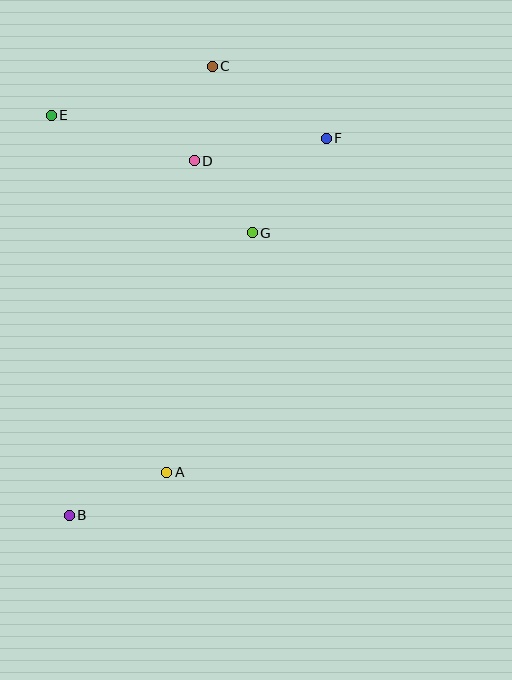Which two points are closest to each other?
Points D and G are closest to each other.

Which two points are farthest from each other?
Points B and C are farthest from each other.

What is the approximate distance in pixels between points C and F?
The distance between C and F is approximately 135 pixels.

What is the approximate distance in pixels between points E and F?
The distance between E and F is approximately 276 pixels.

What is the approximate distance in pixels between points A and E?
The distance between A and E is approximately 376 pixels.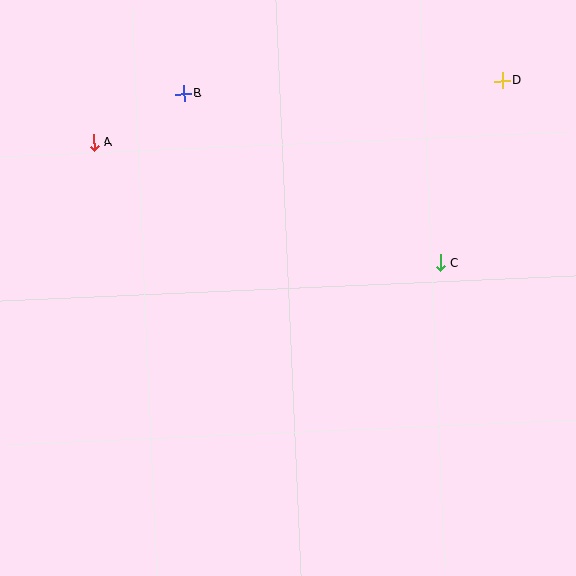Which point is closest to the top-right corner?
Point D is closest to the top-right corner.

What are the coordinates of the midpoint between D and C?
The midpoint between D and C is at (471, 172).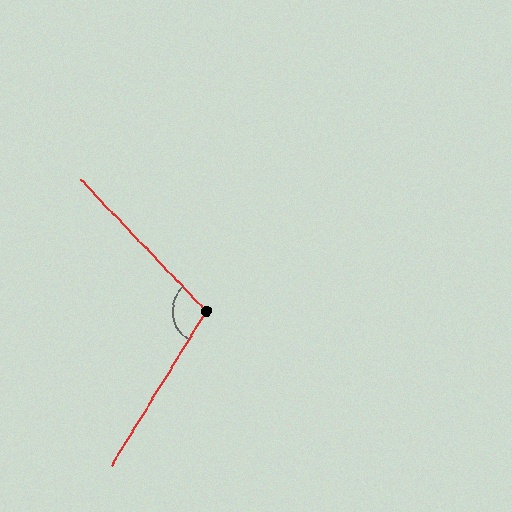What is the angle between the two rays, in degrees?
Approximately 105 degrees.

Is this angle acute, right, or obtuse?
It is obtuse.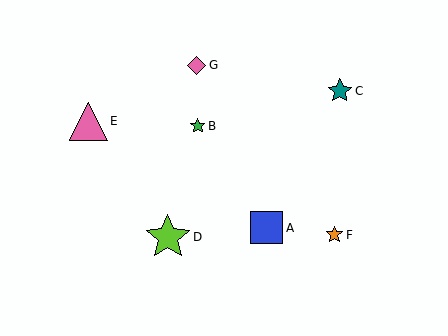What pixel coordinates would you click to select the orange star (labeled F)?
Click at (334, 235) to select the orange star F.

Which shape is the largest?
The lime star (labeled D) is the largest.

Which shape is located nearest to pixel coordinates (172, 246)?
The lime star (labeled D) at (168, 237) is nearest to that location.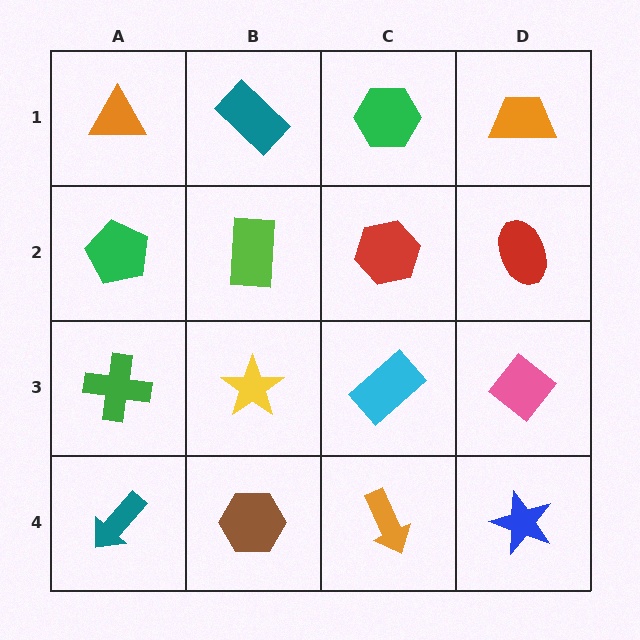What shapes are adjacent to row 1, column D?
A red ellipse (row 2, column D), a green hexagon (row 1, column C).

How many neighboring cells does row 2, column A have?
3.